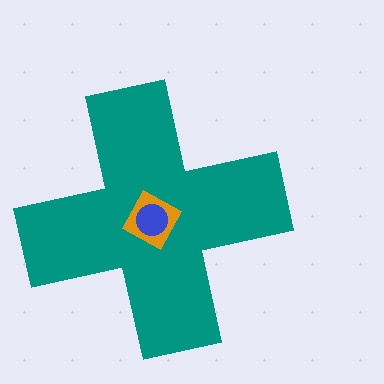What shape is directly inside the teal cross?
The orange square.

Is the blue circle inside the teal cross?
Yes.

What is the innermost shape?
The blue circle.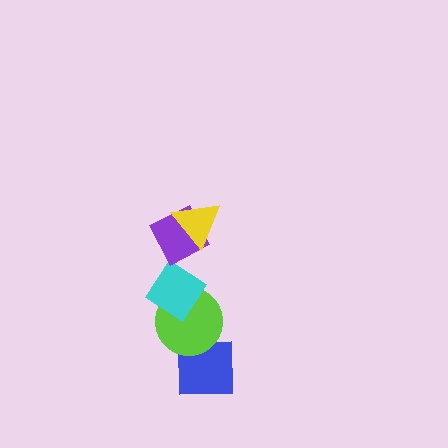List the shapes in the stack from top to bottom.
From top to bottom: the yellow triangle, the purple diamond, the cyan diamond, the lime circle, the blue square.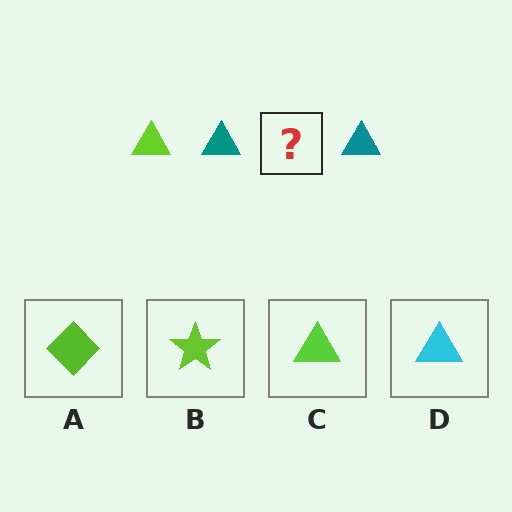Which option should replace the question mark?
Option C.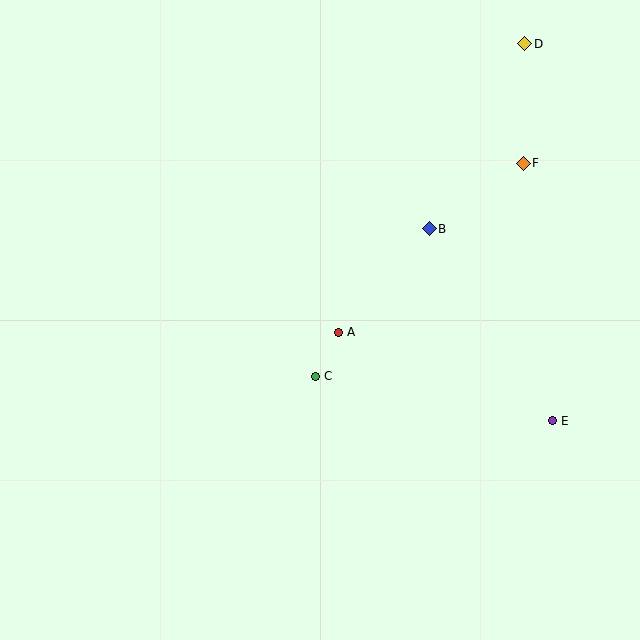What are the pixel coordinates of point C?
Point C is at (315, 376).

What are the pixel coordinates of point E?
Point E is at (552, 421).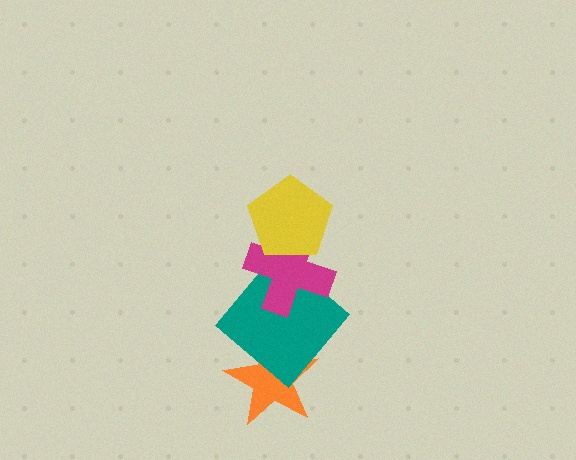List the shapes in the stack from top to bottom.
From top to bottom: the yellow pentagon, the magenta cross, the teal diamond, the orange star.